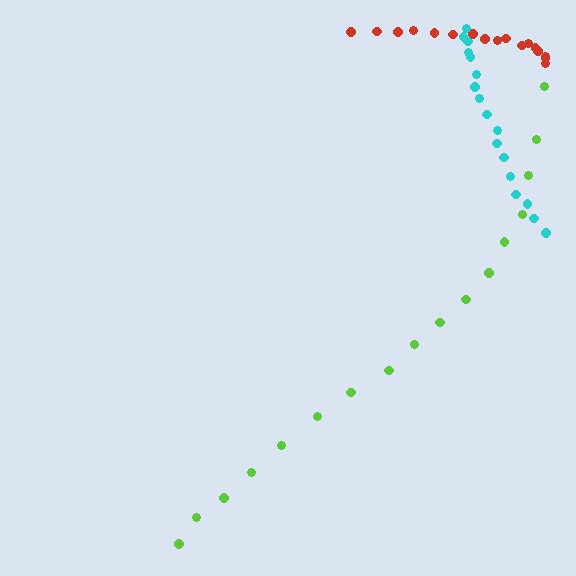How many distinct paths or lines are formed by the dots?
There are 3 distinct paths.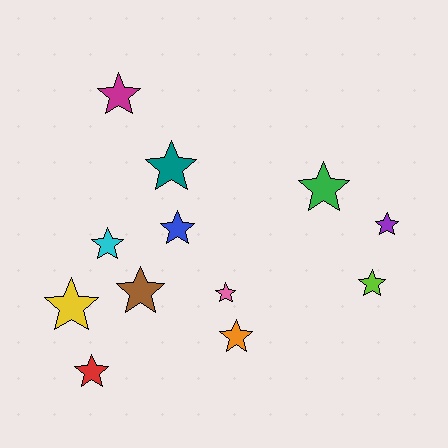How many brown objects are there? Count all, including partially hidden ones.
There is 1 brown object.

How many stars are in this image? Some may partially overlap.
There are 12 stars.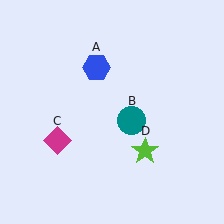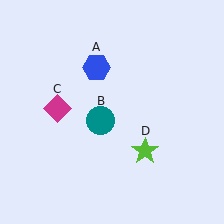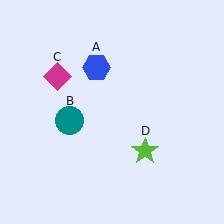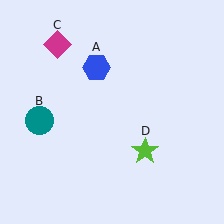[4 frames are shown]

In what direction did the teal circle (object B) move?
The teal circle (object B) moved left.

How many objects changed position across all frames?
2 objects changed position: teal circle (object B), magenta diamond (object C).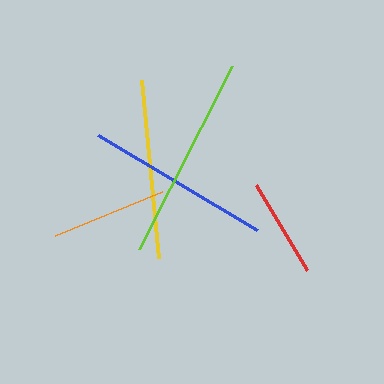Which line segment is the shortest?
The red line is the shortest at approximately 99 pixels.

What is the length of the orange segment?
The orange segment is approximately 116 pixels long.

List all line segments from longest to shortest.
From longest to shortest: lime, blue, yellow, orange, red.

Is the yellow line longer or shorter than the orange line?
The yellow line is longer than the orange line.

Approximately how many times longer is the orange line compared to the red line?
The orange line is approximately 1.2 times the length of the red line.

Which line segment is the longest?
The lime line is the longest at approximately 205 pixels.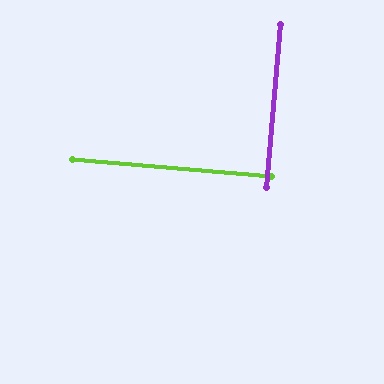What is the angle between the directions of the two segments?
Approximately 90 degrees.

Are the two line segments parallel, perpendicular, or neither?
Perpendicular — they meet at approximately 90°.